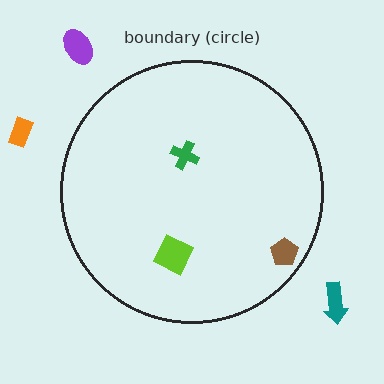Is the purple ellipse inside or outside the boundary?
Outside.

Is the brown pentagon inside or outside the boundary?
Inside.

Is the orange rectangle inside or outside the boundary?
Outside.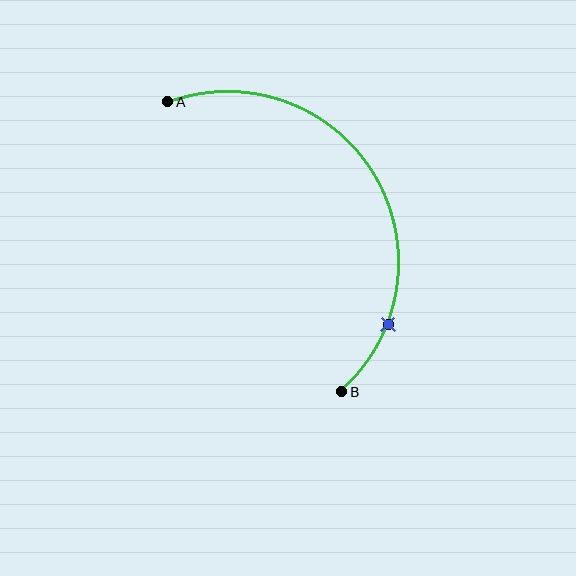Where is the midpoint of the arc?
The arc midpoint is the point on the curve farthest from the straight line joining A and B. It sits to the right of that line.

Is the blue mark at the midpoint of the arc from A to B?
No. The blue mark lies on the arc but is closer to endpoint B. The arc midpoint would be at the point on the curve equidistant along the arc from both A and B.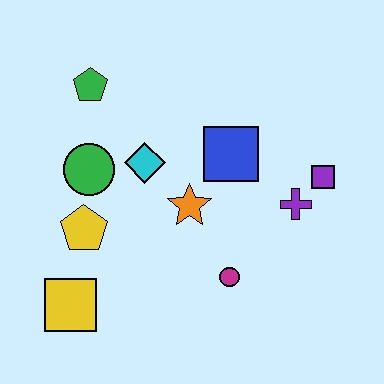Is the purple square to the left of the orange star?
No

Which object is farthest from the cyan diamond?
The purple square is farthest from the cyan diamond.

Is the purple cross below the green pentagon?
Yes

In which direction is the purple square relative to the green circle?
The purple square is to the right of the green circle.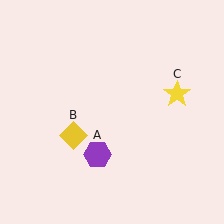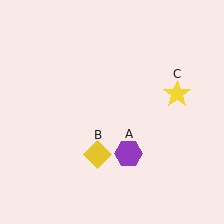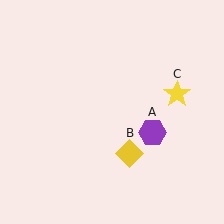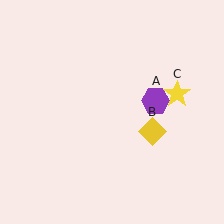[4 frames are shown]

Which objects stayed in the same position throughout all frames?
Yellow star (object C) remained stationary.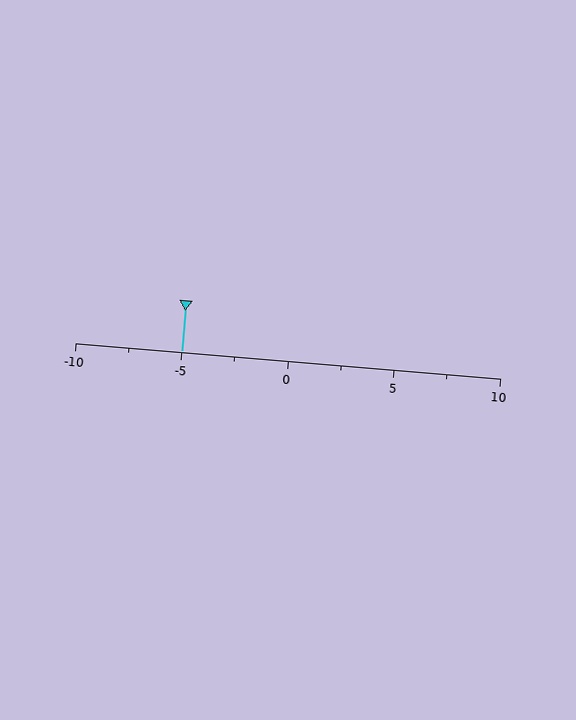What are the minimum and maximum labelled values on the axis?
The axis runs from -10 to 10.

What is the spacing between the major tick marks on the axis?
The major ticks are spaced 5 apart.